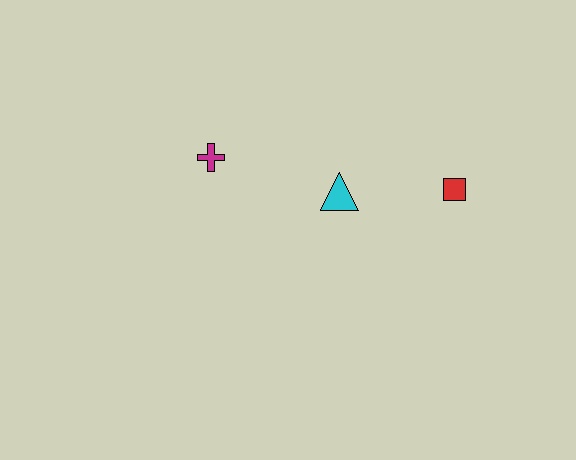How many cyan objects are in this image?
There is 1 cyan object.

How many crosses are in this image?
There is 1 cross.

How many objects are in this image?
There are 3 objects.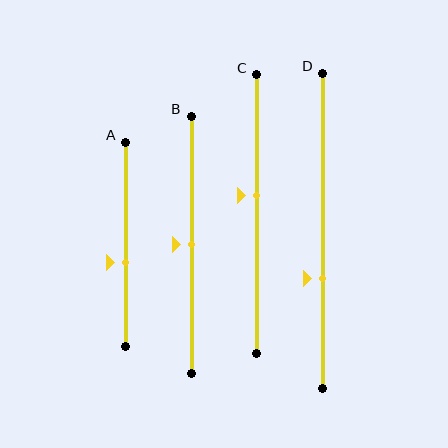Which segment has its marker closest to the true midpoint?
Segment B has its marker closest to the true midpoint.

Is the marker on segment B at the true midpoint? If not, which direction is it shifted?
Yes, the marker on segment B is at the true midpoint.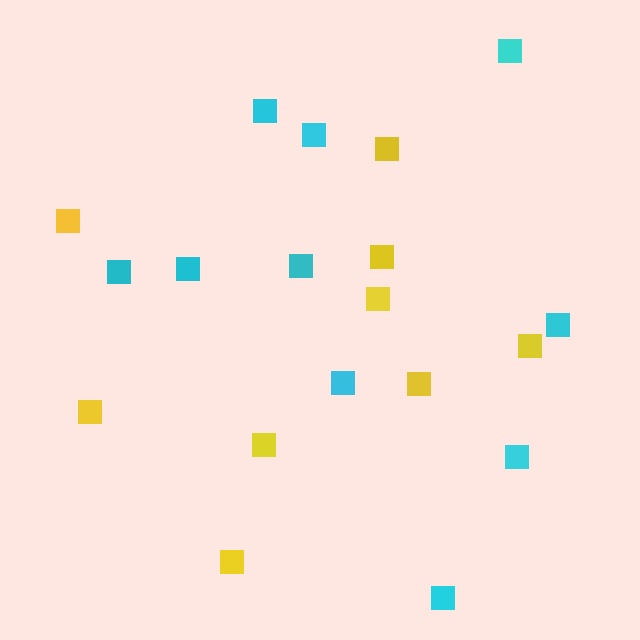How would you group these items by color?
There are 2 groups: one group of cyan squares (10) and one group of yellow squares (9).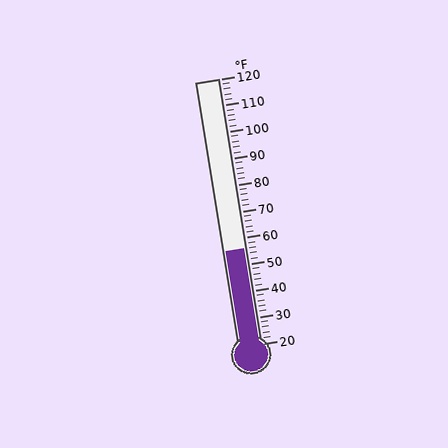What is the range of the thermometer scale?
The thermometer scale ranges from 20°F to 120°F.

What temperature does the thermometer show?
The thermometer shows approximately 56°F.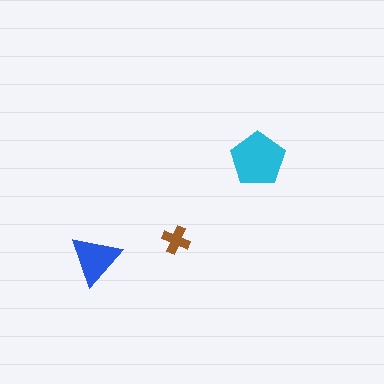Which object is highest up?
The cyan pentagon is topmost.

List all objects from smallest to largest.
The brown cross, the blue triangle, the cyan pentagon.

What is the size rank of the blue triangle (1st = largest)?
2nd.